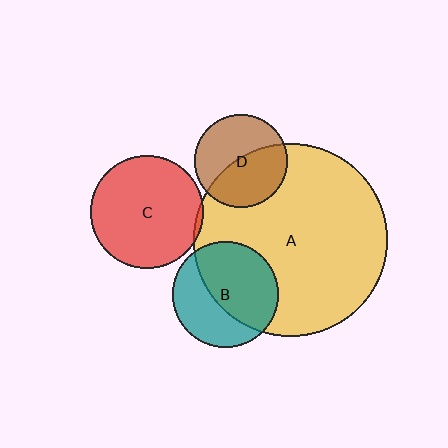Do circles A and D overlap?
Yes.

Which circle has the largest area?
Circle A (yellow).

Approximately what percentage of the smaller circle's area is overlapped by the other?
Approximately 50%.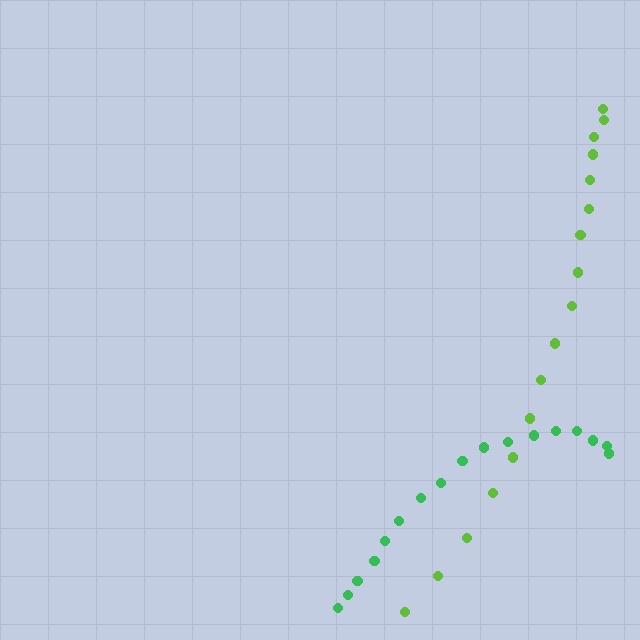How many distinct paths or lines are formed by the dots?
There are 2 distinct paths.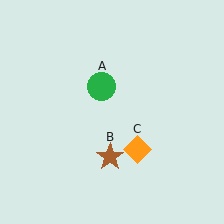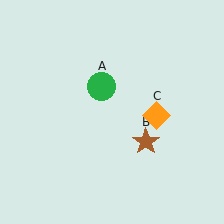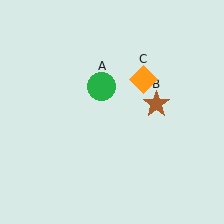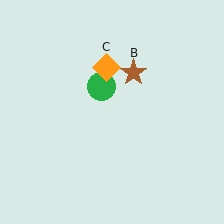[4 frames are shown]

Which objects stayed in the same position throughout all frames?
Green circle (object A) remained stationary.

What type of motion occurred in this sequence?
The brown star (object B), orange diamond (object C) rotated counterclockwise around the center of the scene.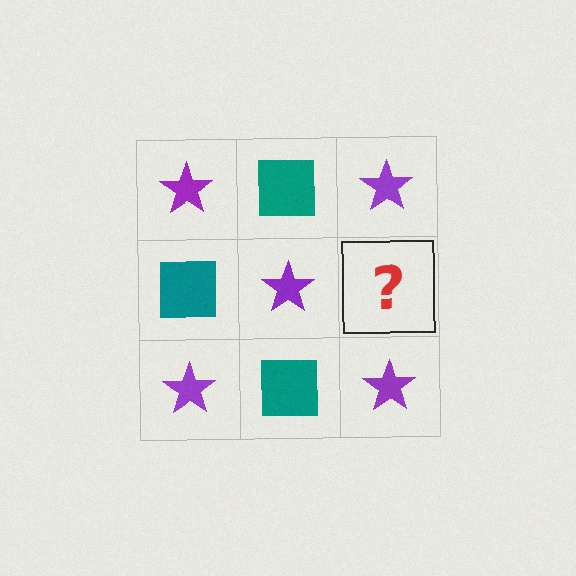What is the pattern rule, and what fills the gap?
The rule is that it alternates purple star and teal square in a checkerboard pattern. The gap should be filled with a teal square.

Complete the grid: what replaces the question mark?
The question mark should be replaced with a teal square.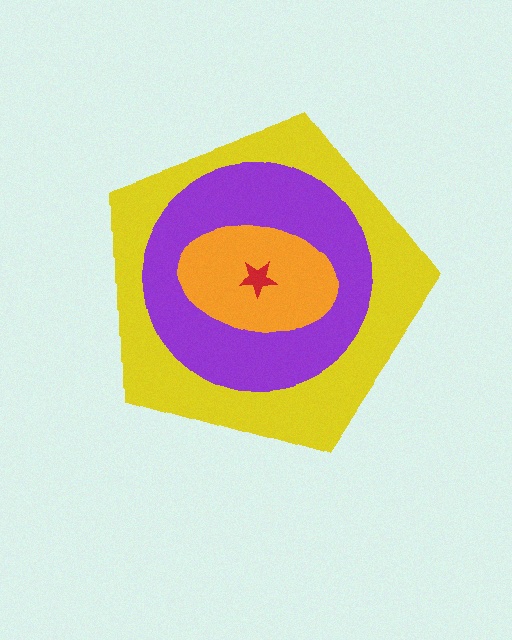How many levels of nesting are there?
4.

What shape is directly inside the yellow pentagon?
The purple circle.